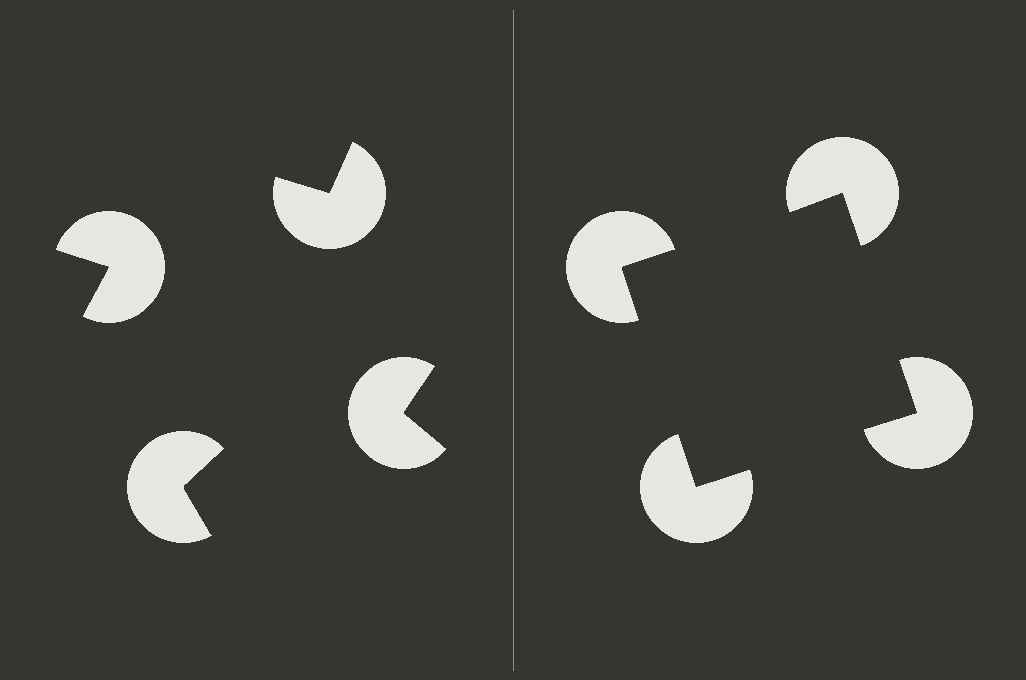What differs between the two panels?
The pac-man discs are positioned identically on both sides; only the wedge orientations differ. On the right they align to a square; on the left they are misaligned.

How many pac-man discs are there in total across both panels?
8 — 4 on each side.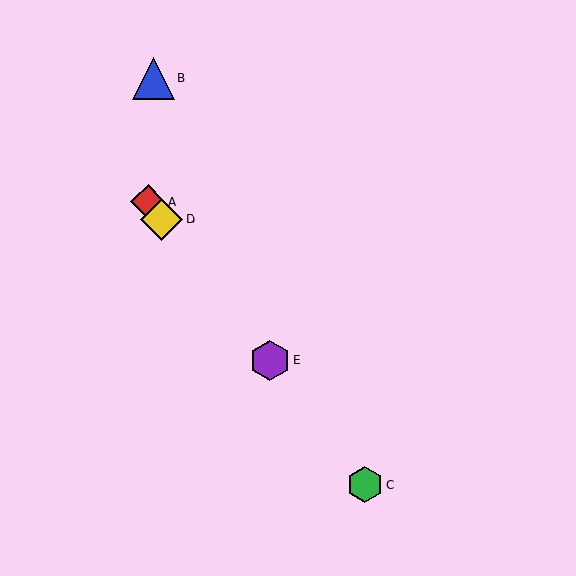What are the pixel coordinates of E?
Object E is at (270, 360).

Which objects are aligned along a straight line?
Objects A, C, D, E are aligned along a straight line.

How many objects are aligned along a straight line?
4 objects (A, C, D, E) are aligned along a straight line.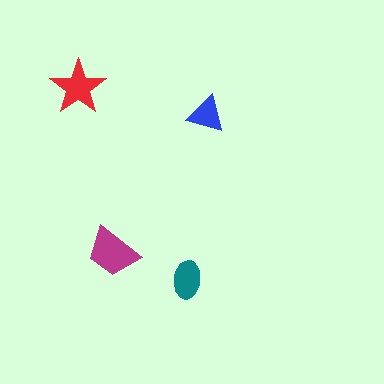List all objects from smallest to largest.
The blue triangle, the teal ellipse, the red star, the magenta trapezoid.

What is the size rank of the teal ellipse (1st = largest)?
3rd.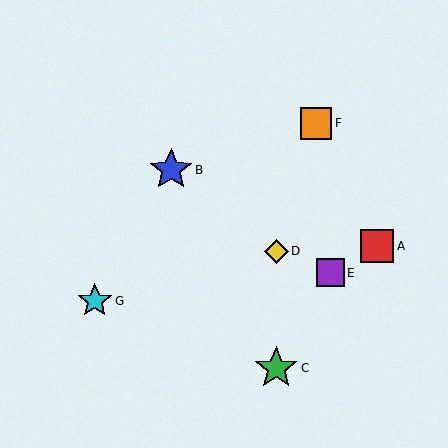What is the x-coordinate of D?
Object D is at x≈276.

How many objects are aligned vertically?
2 objects (C, D) are aligned vertically.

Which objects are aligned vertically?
Objects C, D are aligned vertically.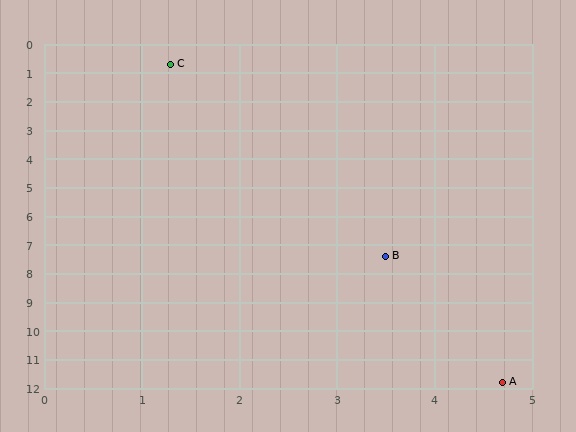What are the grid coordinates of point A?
Point A is at approximately (4.7, 11.8).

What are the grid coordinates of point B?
Point B is at approximately (3.5, 7.4).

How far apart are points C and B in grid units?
Points C and B are about 7.1 grid units apart.